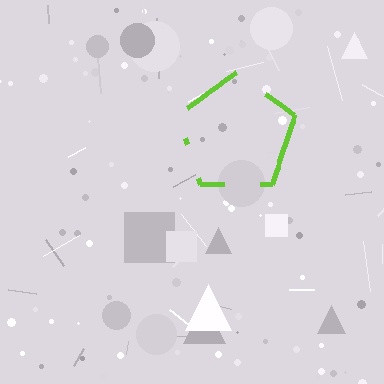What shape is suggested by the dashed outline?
The dashed outline suggests a pentagon.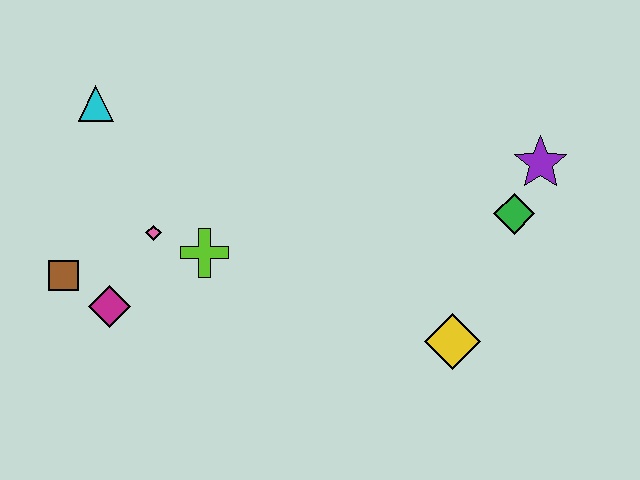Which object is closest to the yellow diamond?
The green diamond is closest to the yellow diamond.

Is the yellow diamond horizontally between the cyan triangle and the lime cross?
No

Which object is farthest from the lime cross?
The purple star is farthest from the lime cross.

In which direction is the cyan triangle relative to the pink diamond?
The cyan triangle is above the pink diamond.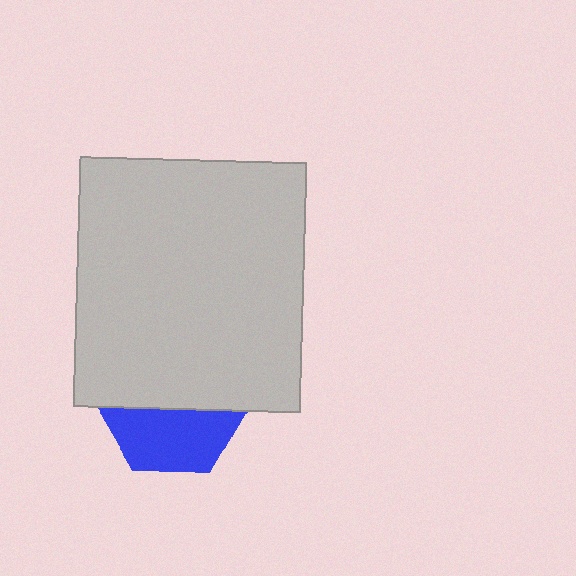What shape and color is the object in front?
The object in front is a light gray rectangle.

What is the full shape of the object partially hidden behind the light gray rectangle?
The partially hidden object is a blue hexagon.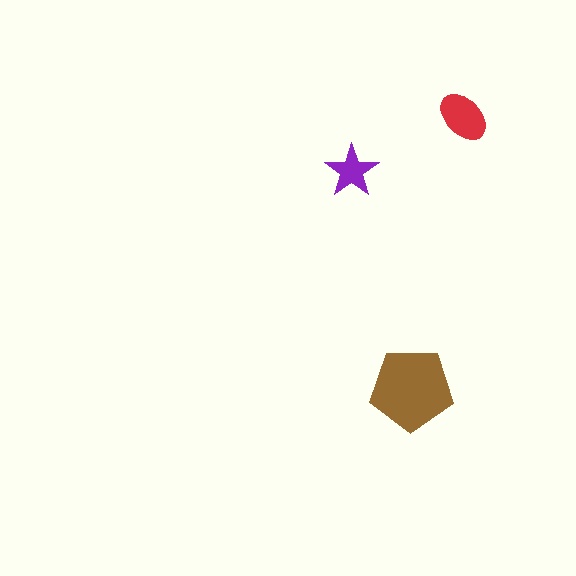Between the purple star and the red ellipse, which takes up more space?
The red ellipse.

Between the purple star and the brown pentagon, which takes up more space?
The brown pentagon.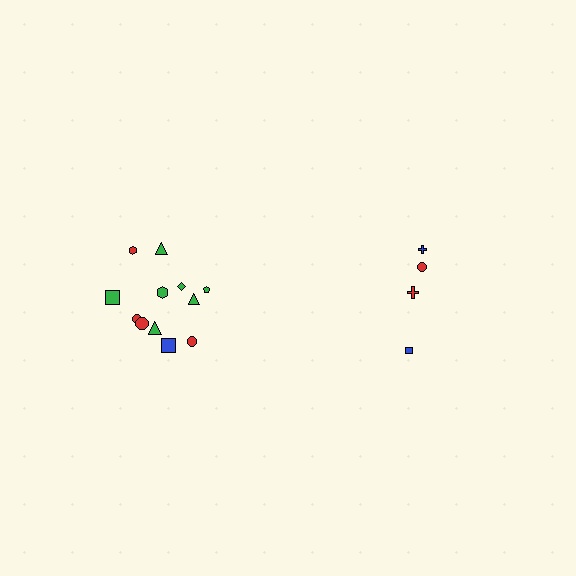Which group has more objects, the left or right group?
The left group.